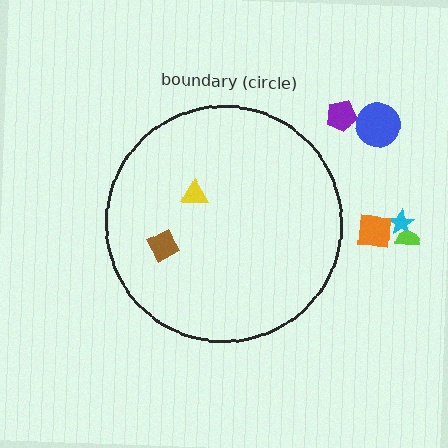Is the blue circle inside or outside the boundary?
Outside.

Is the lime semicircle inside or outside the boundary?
Outside.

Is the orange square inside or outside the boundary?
Outside.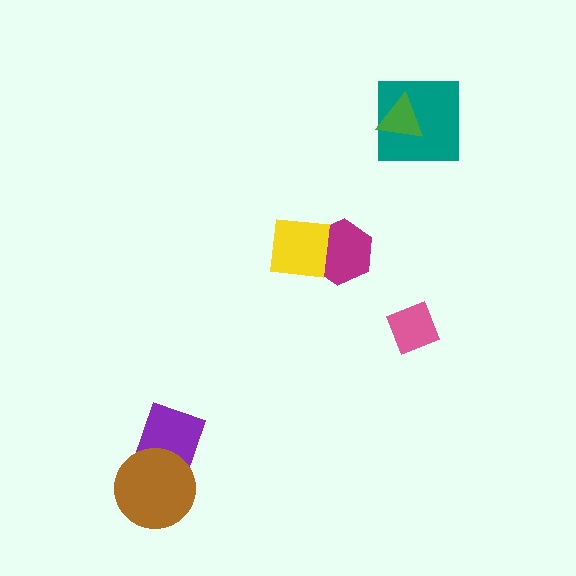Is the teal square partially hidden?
Yes, it is partially covered by another shape.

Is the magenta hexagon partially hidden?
Yes, it is partially covered by another shape.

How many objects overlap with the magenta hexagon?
1 object overlaps with the magenta hexagon.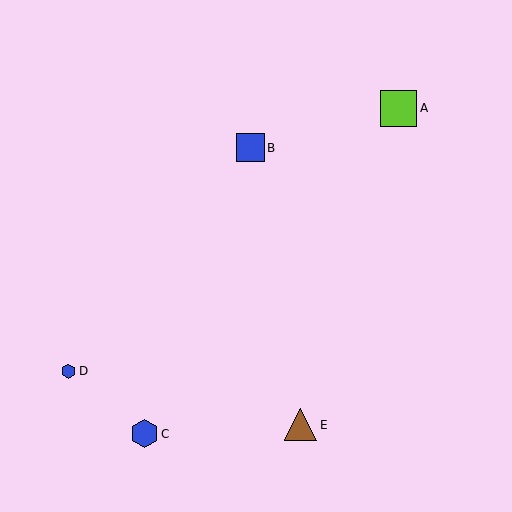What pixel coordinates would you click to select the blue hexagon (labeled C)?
Click at (144, 434) to select the blue hexagon C.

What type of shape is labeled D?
Shape D is a blue hexagon.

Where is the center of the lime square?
The center of the lime square is at (399, 108).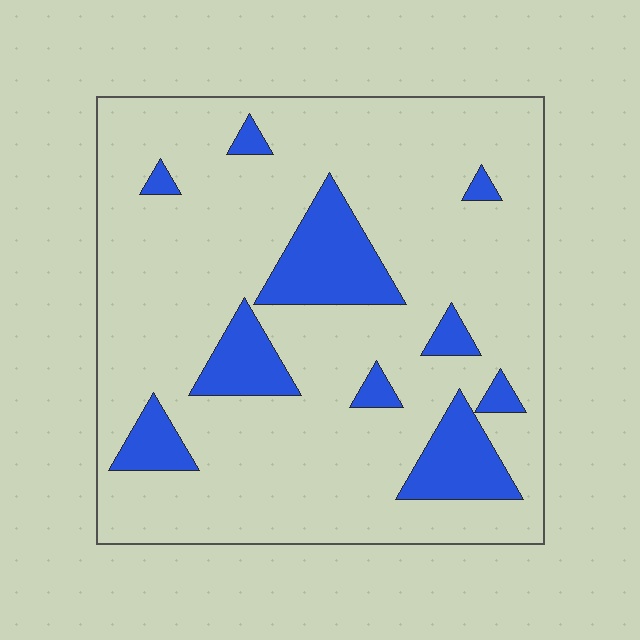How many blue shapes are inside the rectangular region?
10.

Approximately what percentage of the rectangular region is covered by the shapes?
Approximately 15%.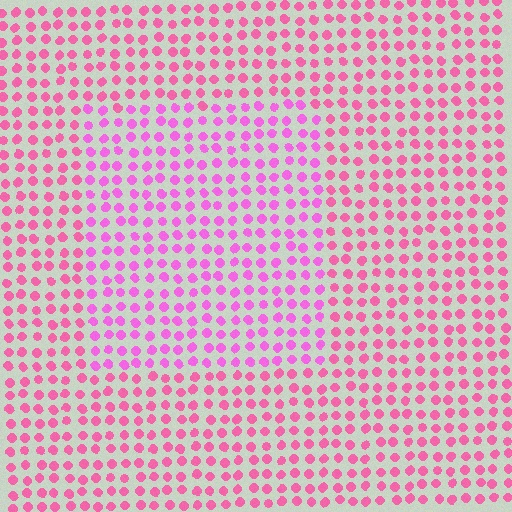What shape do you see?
I see a rectangle.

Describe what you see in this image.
The image is filled with small pink elements in a uniform arrangement. A rectangle-shaped region is visible where the elements are tinted to a slightly different hue, forming a subtle color boundary.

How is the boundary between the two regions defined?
The boundary is defined purely by a slight shift in hue (about 24 degrees). Spacing, size, and orientation are identical on both sides.